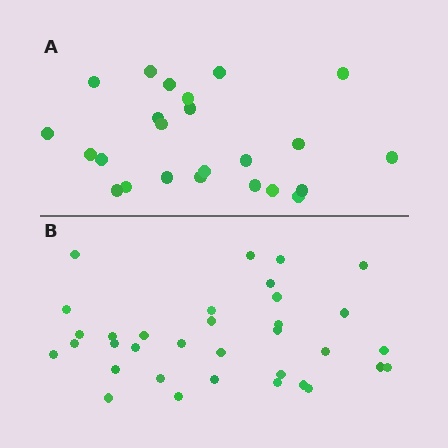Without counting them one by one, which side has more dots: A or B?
Region B (the bottom region) has more dots.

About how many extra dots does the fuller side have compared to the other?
Region B has roughly 10 or so more dots than region A.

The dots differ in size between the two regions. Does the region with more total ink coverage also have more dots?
No. Region A has more total ink coverage because its dots are larger, but region B actually contains more individual dots. Total area can be misleading — the number of items is what matters here.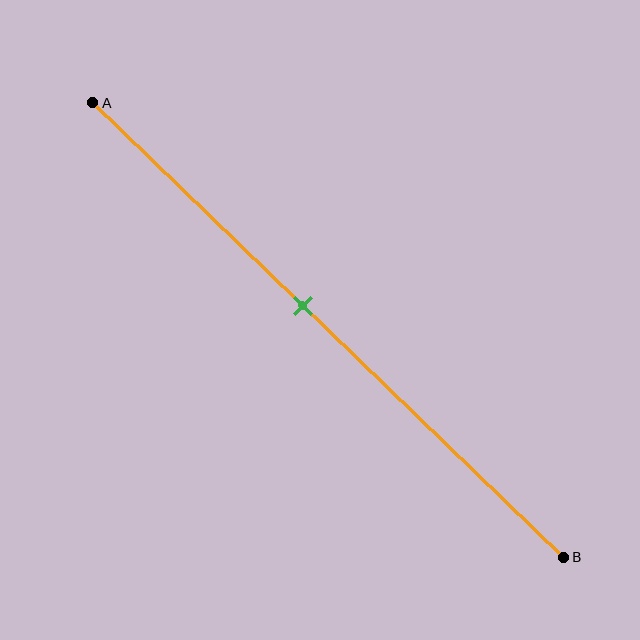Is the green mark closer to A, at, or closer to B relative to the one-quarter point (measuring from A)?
The green mark is closer to point B than the one-quarter point of segment AB.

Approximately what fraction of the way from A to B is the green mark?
The green mark is approximately 45% of the way from A to B.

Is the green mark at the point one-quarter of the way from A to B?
No, the mark is at about 45% from A, not at the 25% one-quarter point.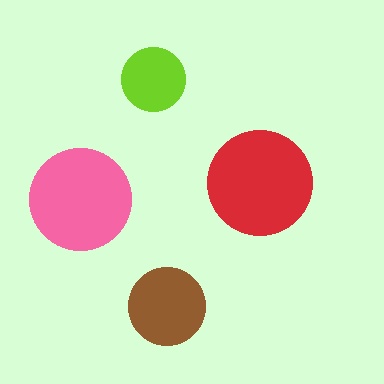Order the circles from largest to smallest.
the red one, the pink one, the brown one, the lime one.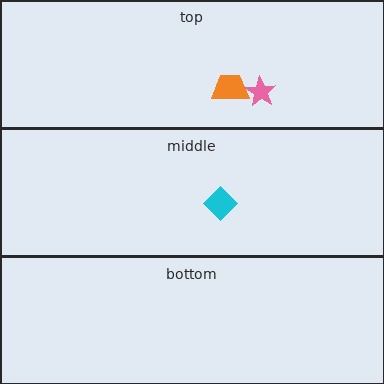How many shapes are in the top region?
2.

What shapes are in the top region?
The orange trapezoid, the pink star.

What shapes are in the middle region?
The cyan diamond.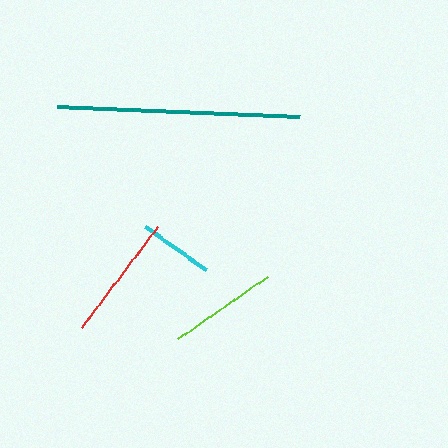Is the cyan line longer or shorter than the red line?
The red line is longer than the cyan line.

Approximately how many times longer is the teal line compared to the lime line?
The teal line is approximately 2.2 times the length of the lime line.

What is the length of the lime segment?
The lime segment is approximately 109 pixels long.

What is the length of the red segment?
The red segment is approximately 127 pixels long.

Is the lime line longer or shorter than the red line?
The red line is longer than the lime line.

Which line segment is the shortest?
The cyan line is the shortest at approximately 75 pixels.